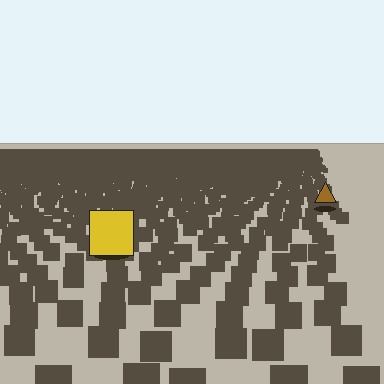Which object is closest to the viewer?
The yellow square is closest. The texture marks near it are larger and more spread out.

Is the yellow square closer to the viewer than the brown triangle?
Yes. The yellow square is closer — you can tell from the texture gradient: the ground texture is coarser near it.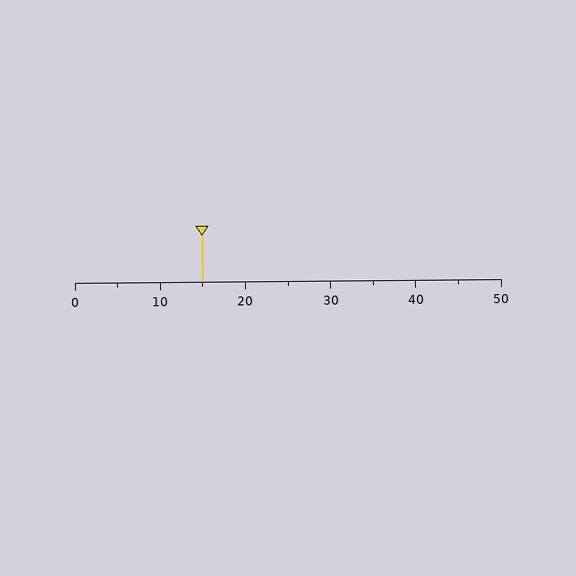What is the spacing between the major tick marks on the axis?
The major ticks are spaced 10 apart.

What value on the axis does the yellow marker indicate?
The marker indicates approximately 15.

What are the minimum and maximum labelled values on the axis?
The axis runs from 0 to 50.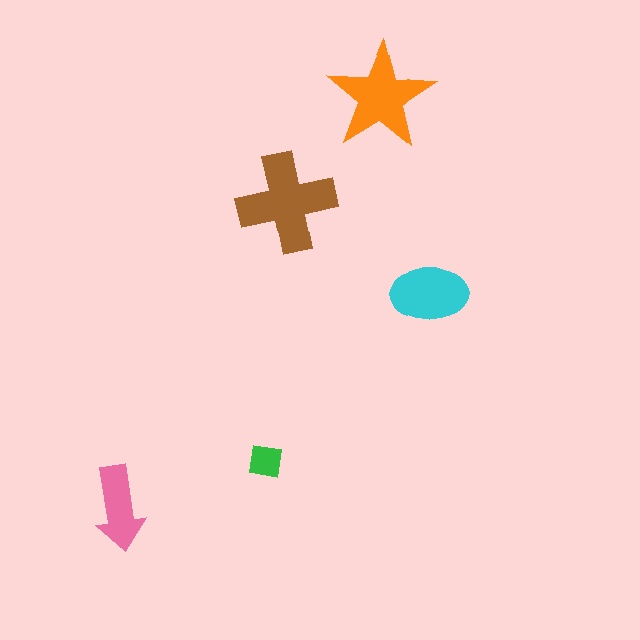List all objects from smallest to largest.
The green square, the pink arrow, the cyan ellipse, the orange star, the brown cross.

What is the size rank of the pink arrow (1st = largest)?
4th.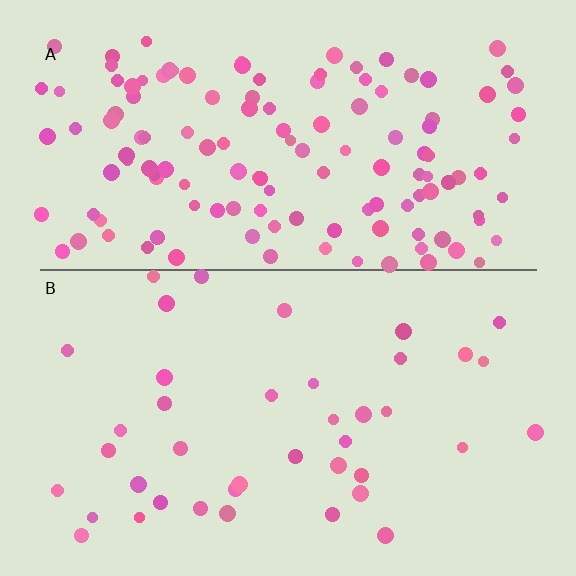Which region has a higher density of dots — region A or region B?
A (the top).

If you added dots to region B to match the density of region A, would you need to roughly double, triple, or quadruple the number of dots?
Approximately triple.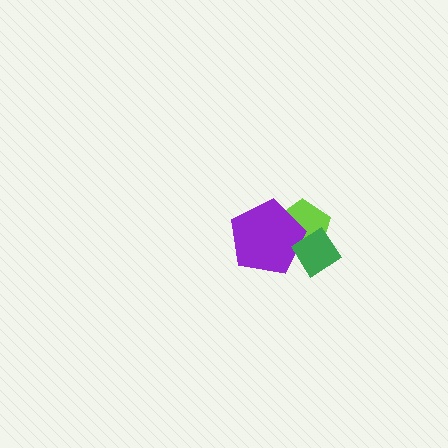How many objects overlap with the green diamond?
2 objects overlap with the green diamond.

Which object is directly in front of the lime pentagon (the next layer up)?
The purple pentagon is directly in front of the lime pentagon.